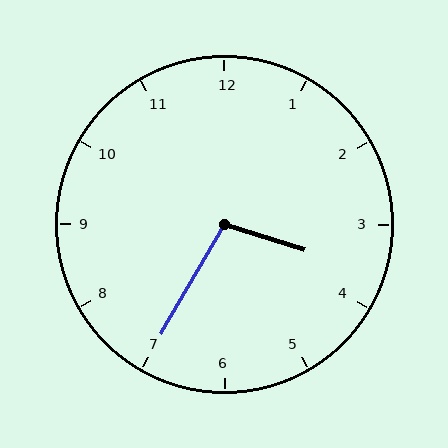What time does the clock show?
3:35.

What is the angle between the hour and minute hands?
Approximately 102 degrees.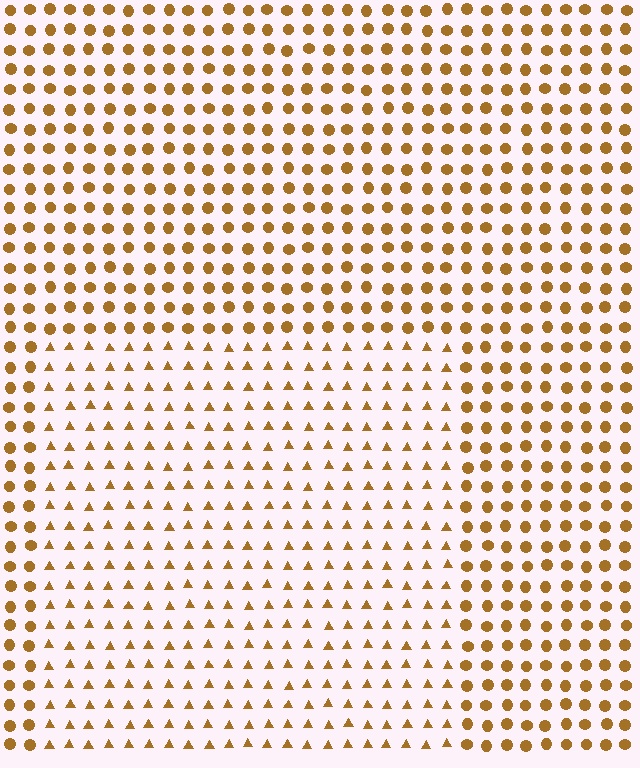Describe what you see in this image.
The image is filled with small brown elements arranged in a uniform grid. A rectangle-shaped region contains triangles, while the surrounding area contains circles. The boundary is defined purely by the change in element shape.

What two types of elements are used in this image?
The image uses triangles inside the rectangle region and circles outside it.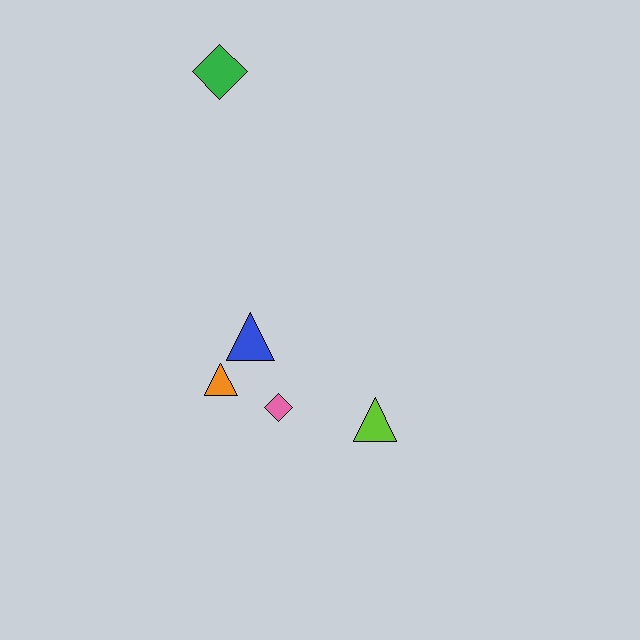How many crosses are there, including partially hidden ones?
There are no crosses.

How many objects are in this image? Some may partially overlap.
There are 5 objects.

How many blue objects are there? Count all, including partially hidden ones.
There is 1 blue object.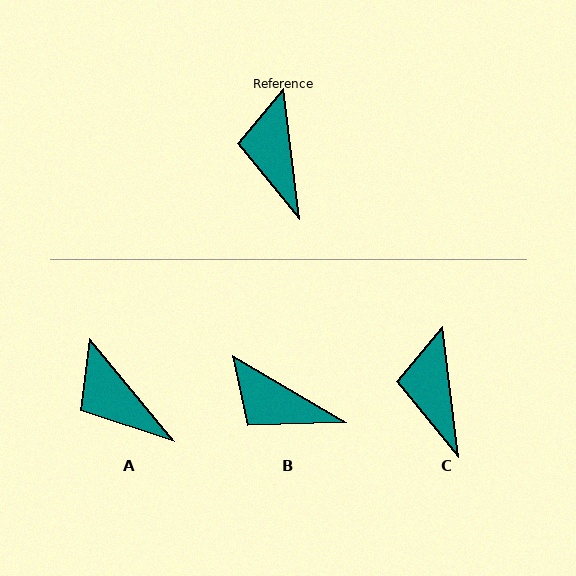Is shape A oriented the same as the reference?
No, it is off by about 32 degrees.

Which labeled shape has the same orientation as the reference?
C.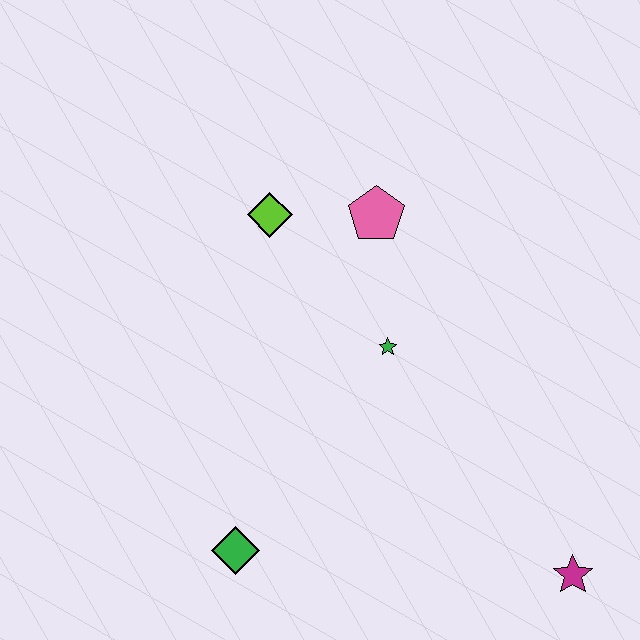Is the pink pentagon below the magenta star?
No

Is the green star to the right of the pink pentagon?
Yes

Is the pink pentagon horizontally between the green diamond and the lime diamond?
No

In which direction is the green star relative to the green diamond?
The green star is above the green diamond.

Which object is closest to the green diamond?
The green star is closest to the green diamond.